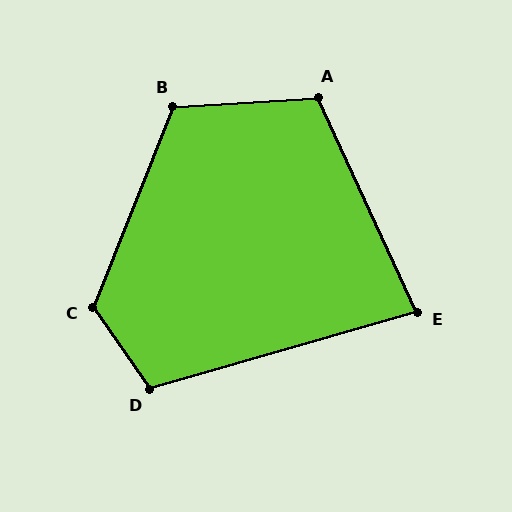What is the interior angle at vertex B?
Approximately 116 degrees (obtuse).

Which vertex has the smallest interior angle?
E, at approximately 81 degrees.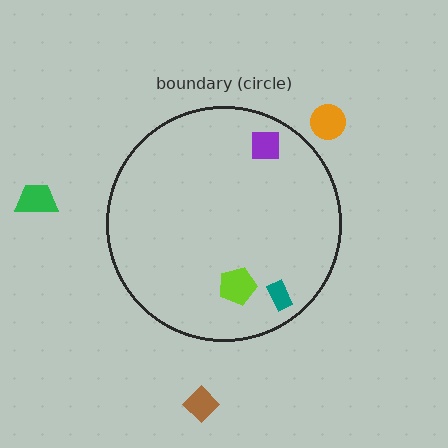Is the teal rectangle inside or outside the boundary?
Inside.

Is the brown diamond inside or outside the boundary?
Outside.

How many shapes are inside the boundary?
3 inside, 3 outside.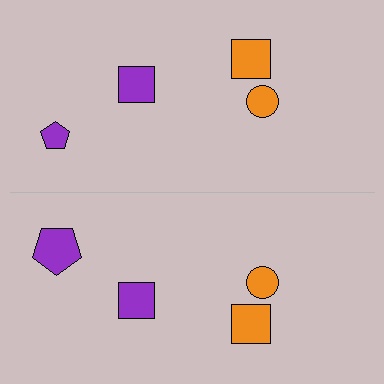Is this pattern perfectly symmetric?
No, the pattern is not perfectly symmetric. The purple pentagon on the bottom side has a different size than its mirror counterpart.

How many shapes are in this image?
There are 8 shapes in this image.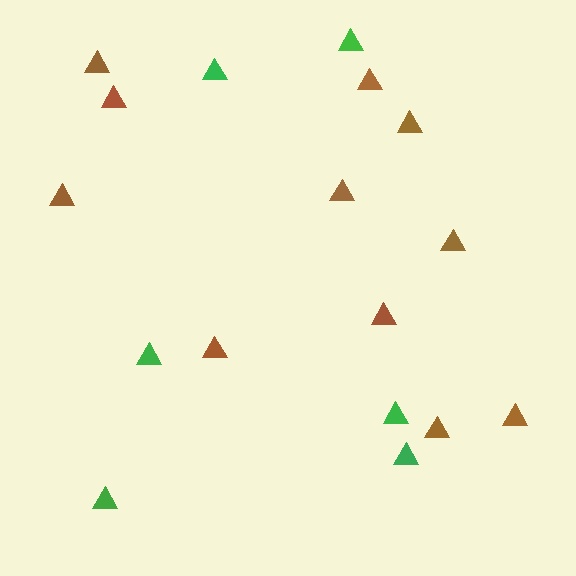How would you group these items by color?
There are 2 groups: one group of brown triangles (11) and one group of green triangles (6).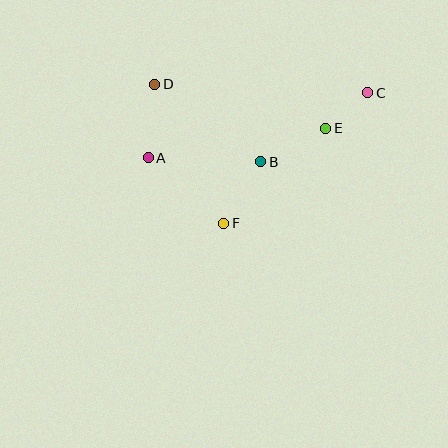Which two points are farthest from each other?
Points A and C are farthest from each other.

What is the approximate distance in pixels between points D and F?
The distance between D and F is approximately 155 pixels.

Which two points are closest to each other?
Points C and E are closest to each other.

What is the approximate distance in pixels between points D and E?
The distance between D and E is approximately 177 pixels.